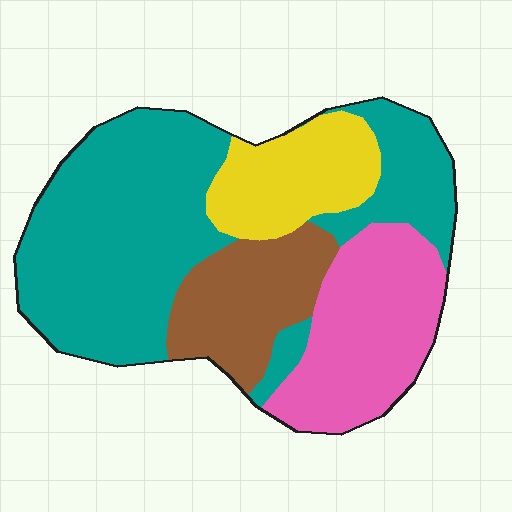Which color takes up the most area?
Teal, at roughly 50%.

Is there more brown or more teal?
Teal.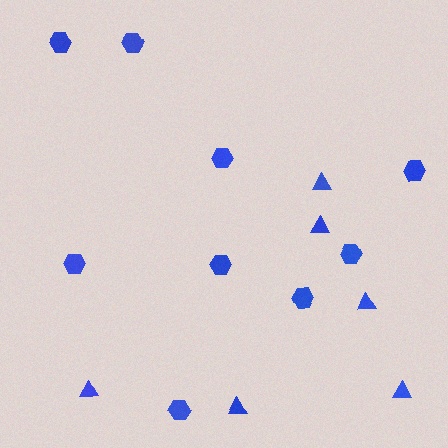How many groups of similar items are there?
There are 2 groups: one group of triangles (6) and one group of hexagons (9).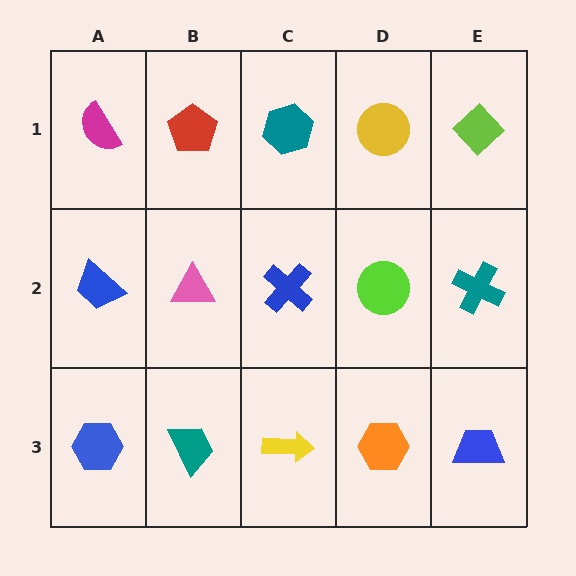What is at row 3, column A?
A blue hexagon.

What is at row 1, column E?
A lime diamond.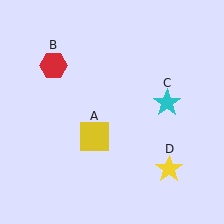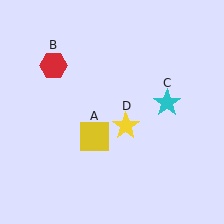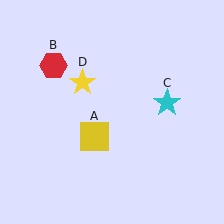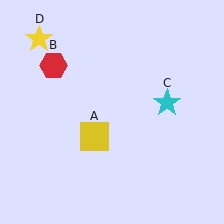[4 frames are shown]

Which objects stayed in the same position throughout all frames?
Yellow square (object A) and red hexagon (object B) and cyan star (object C) remained stationary.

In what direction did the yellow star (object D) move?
The yellow star (object D) moved up and to the left.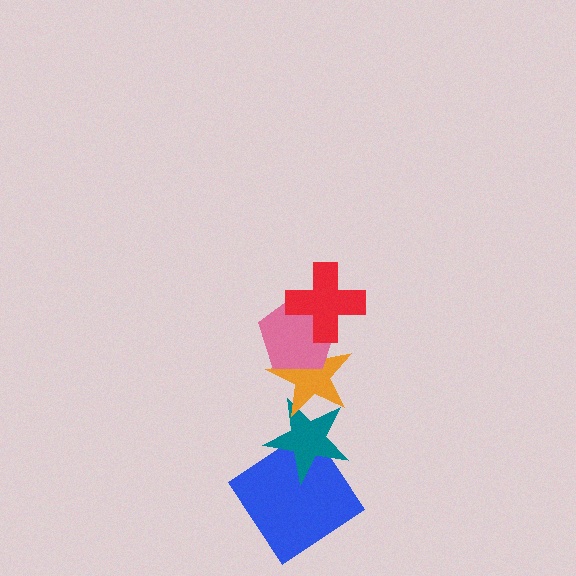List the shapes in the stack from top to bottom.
From top to bottom: the red cross, the pink pentagon, the orange star, the teal star, the blue diamond.